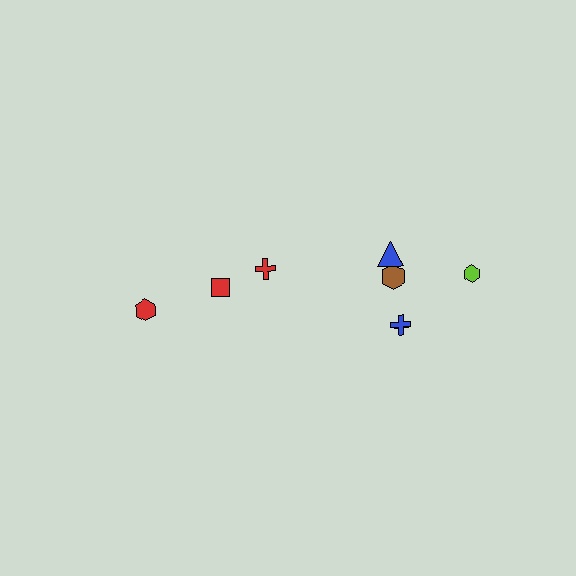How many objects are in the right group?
There are 5 objects.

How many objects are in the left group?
There are 3 objects.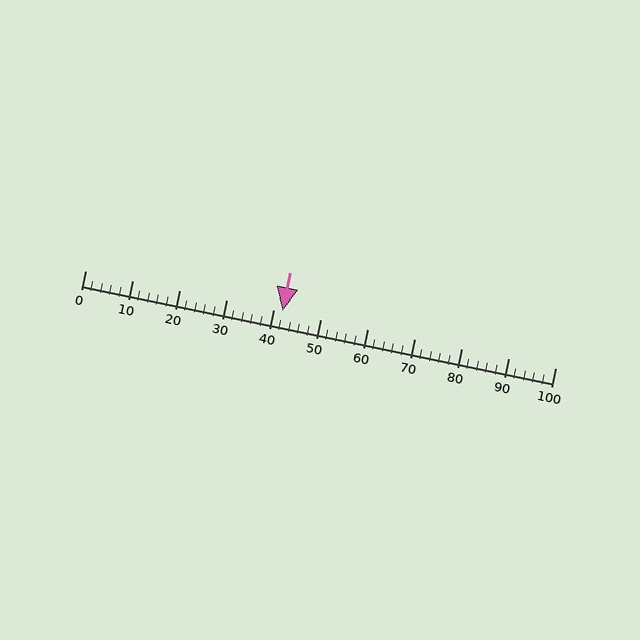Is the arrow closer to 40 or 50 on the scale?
The arrow is closer to 40.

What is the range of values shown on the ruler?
The ruler shows values from 0 to 100.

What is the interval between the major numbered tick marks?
The major tick marks are spaced 10 units apart.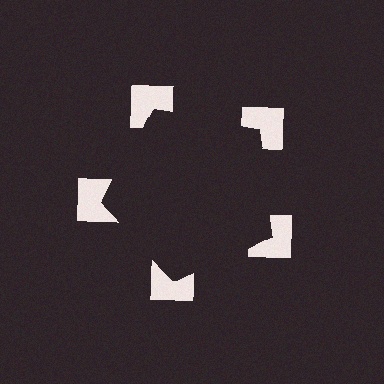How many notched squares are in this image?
There are 5 — one at each vertex of the illusory pentagon.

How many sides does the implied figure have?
5 sides.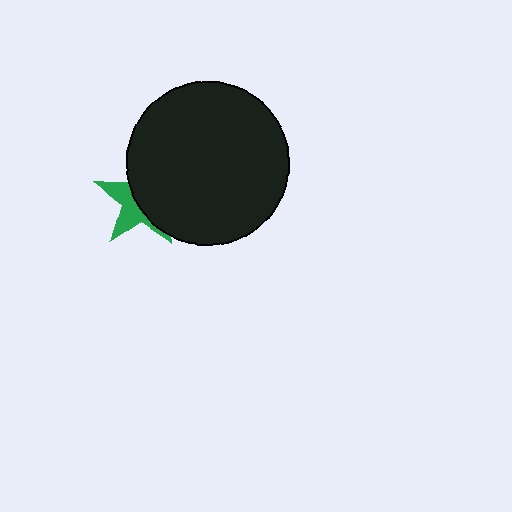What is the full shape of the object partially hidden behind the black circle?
The partially hidden object is a green star.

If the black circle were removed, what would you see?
You would see the complete green star.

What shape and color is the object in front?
The object in front is a black circle.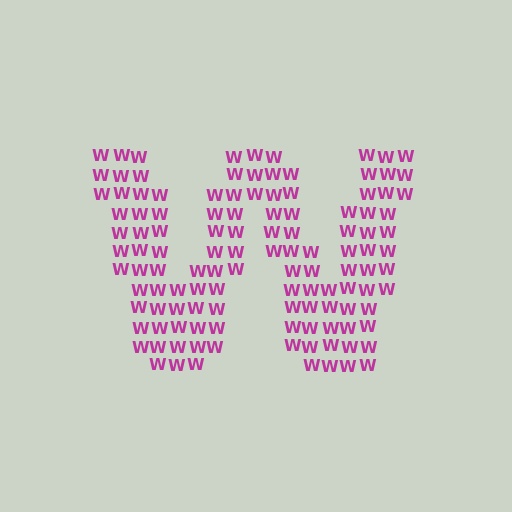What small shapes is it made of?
It is made of small letter W's.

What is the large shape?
The large shape is the letter W.